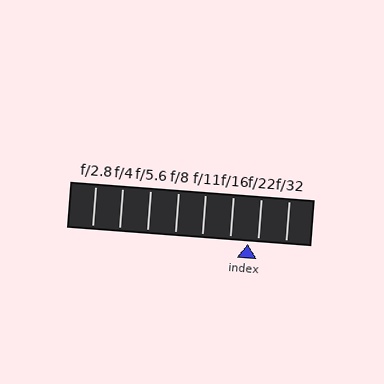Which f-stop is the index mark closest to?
The index mark is closest to f/22.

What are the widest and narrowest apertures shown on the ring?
The widest aperture shown is f/2.8 and the narrowest is f/32.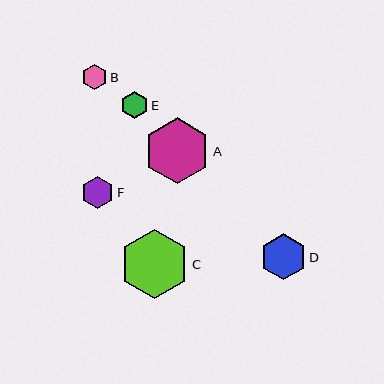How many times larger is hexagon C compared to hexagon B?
Hexagon C is approximately 2.8 times the size of hexagon B.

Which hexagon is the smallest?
Hexagon B is the smallest with a size of approximately 25 pixels.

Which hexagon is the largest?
Hexagon C is the largest with a size of approximately 69 pixels.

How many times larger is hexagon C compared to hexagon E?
Hexagon C is approximately 2.5 times the size of hexagon E.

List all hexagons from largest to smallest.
From largest to smallest: C, A, D, F, E, B.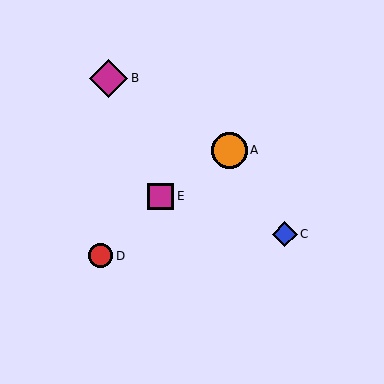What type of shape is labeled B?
Shape B is a magenta diamond.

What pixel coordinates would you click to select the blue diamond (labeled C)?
Click at (285, 234) to select the blue diamond C.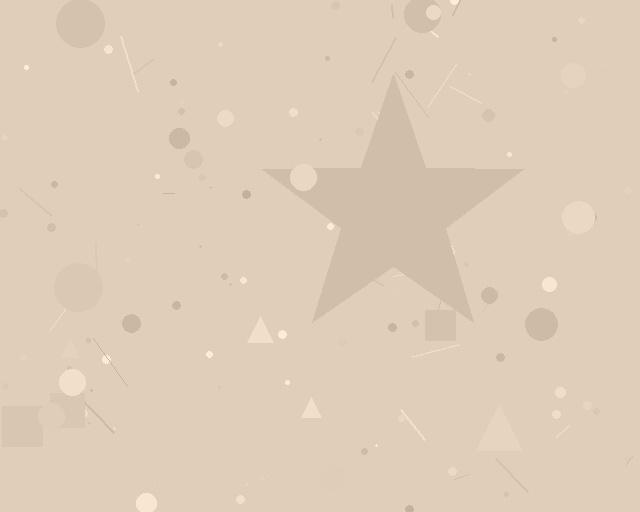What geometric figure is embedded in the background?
A star is embedded in the background.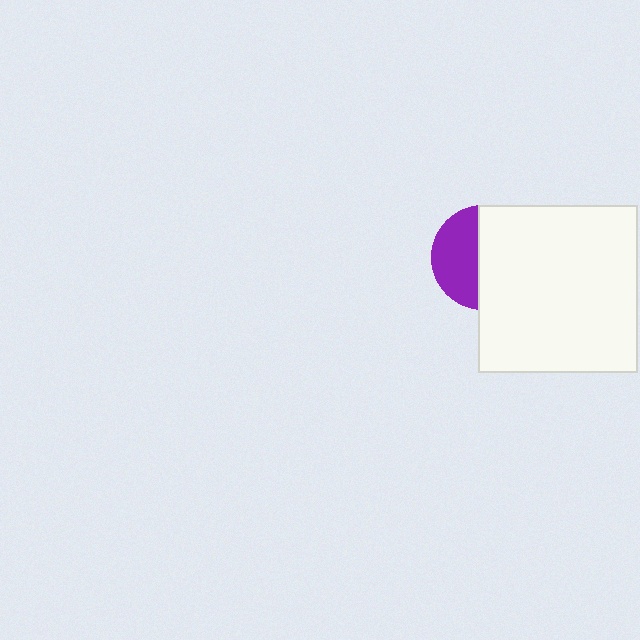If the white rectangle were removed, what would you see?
You would see the complete purple circle.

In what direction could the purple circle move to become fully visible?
The purple circle could move left. That would shift it out from behind the white rectangle entirely.